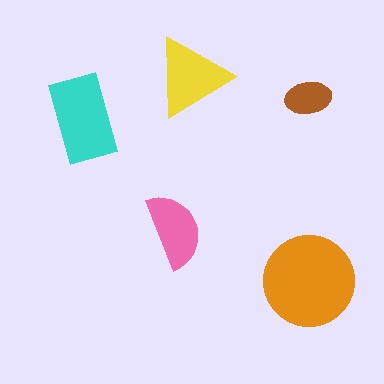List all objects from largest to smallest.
The orange circle, the cyan rectangle, the yellow triangle, the pink semicircle, the brown ellipse.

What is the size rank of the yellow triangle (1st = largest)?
3rd.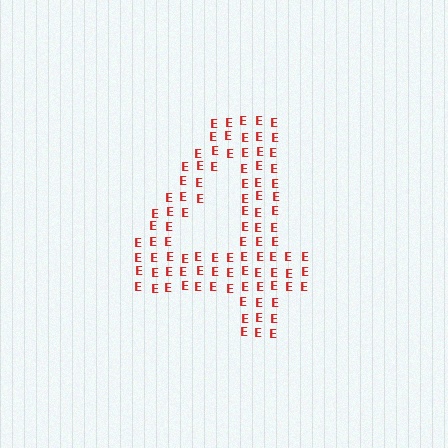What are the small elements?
The small elements are letter E's.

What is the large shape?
The large shape is the digit 4.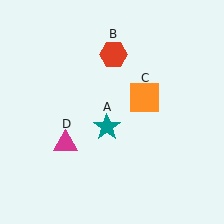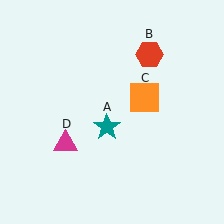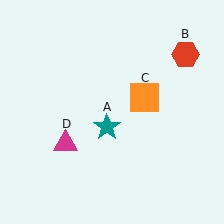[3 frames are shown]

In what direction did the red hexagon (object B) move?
The red hexagon (object B) moved right.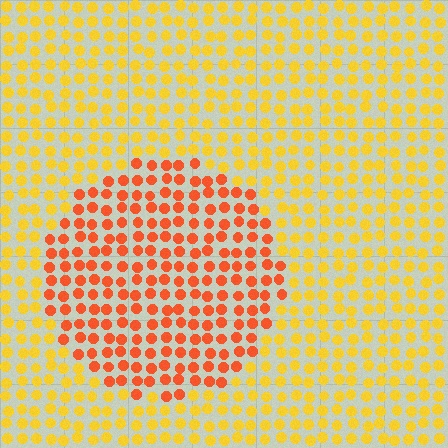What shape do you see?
I see a circle.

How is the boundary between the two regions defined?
The boundary is defined purely by a slight shift in hue (about 36 degrees). Spacing, size, and orientation are identical on both sides.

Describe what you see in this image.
The image is filled with small yellow elements in a uniform arrangement. A circle-shaped region is visible where the elements are tinted to a slightly different hue, forming a subtle color boundary.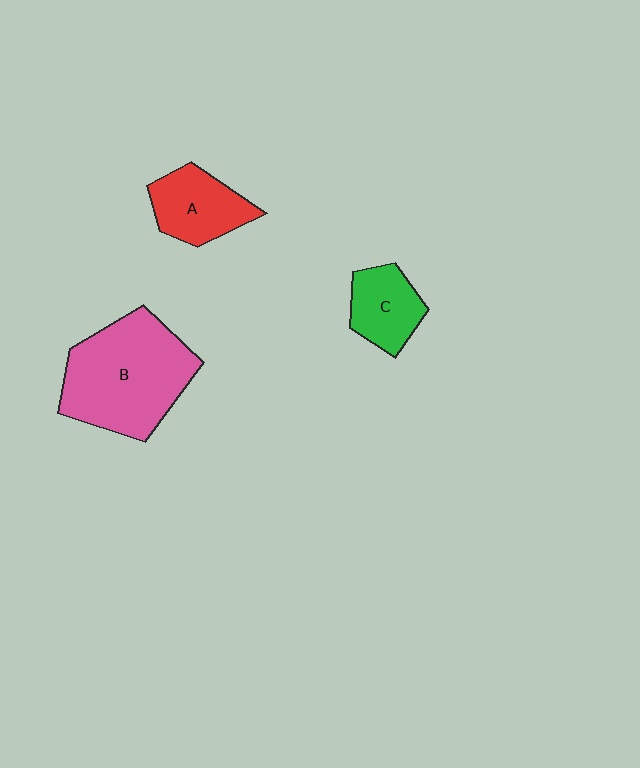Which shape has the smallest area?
Shape C (green).